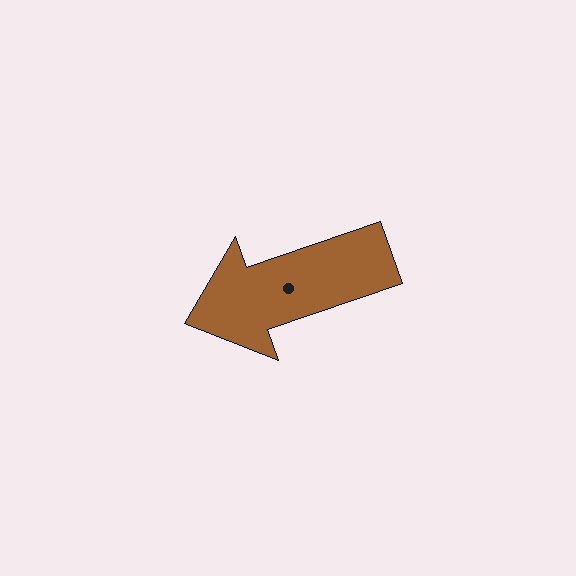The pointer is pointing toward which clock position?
Roughly 8 o'clock.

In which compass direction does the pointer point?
West.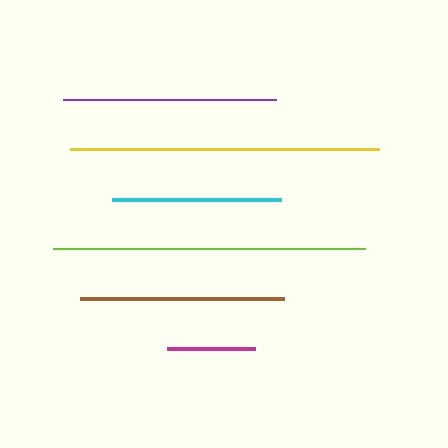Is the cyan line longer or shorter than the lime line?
The lime line is longer than the cyan line.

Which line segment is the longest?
The lime line is the longest at approximately 312 pixels.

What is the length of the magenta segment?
The magenta segment is approximately 88 pixels long.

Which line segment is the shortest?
The magenta line is the shortest at approximately 88 pixels.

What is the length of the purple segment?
The purple segment is approximately 213 pixels long.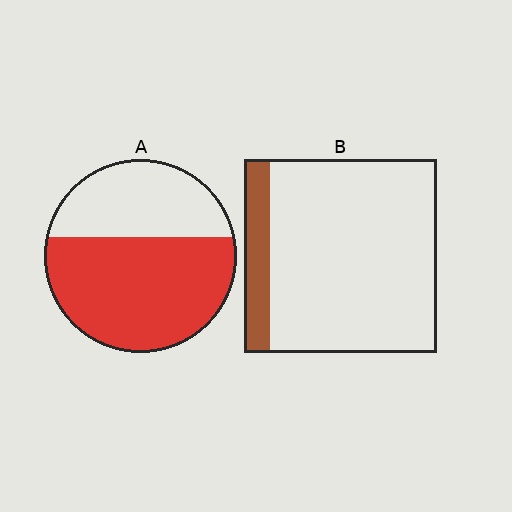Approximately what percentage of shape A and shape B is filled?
A is approximately 60% and B is approximately 15%.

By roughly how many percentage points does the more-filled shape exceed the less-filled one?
By roughly 50 percentage points (A over B).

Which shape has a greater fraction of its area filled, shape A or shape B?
Shape A.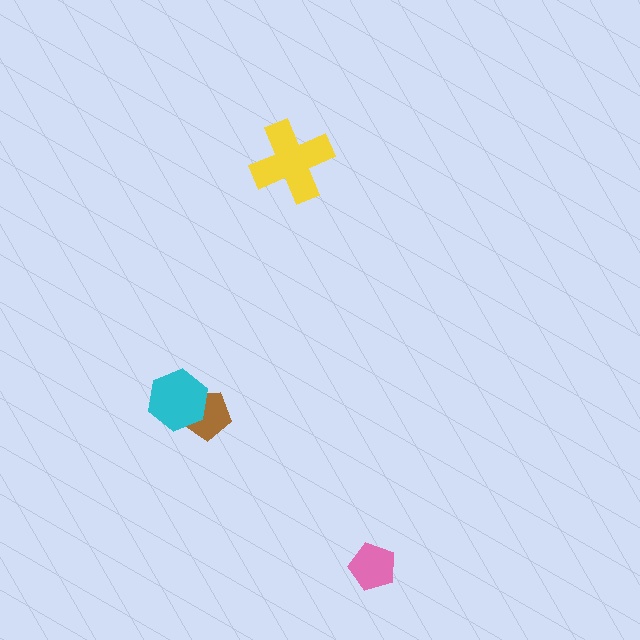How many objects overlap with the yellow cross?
0 objects overlap with the yellow cross.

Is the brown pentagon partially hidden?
Yes, it is partially covered by another shape.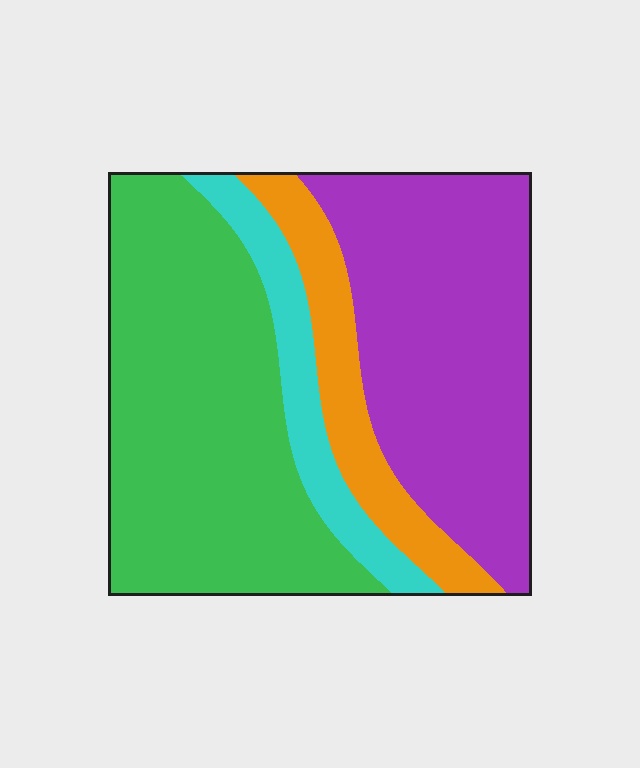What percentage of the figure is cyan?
Cyan takes up about one tenth (1/10) of the figure.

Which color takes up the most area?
Green, at roughly 40%.